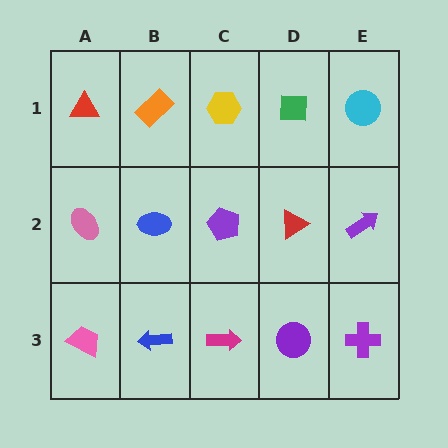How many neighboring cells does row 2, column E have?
3.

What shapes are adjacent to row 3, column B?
A blue ellipse (row 2, column B), a pink trapezoid (row 3, column A), a magenta arrow (row 3, column C).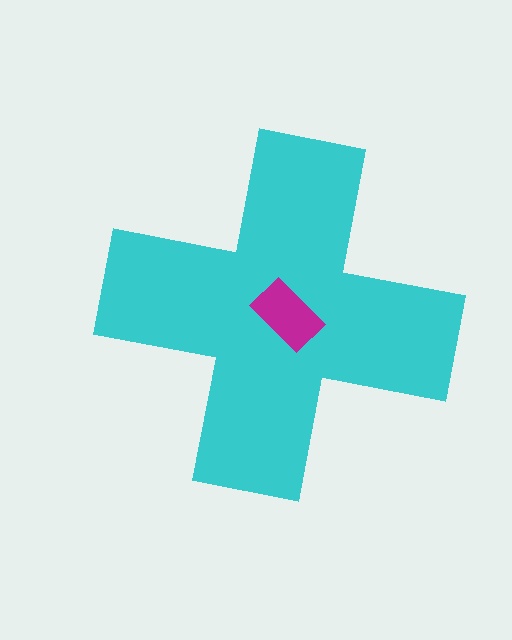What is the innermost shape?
The magenta rectangle.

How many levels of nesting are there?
2.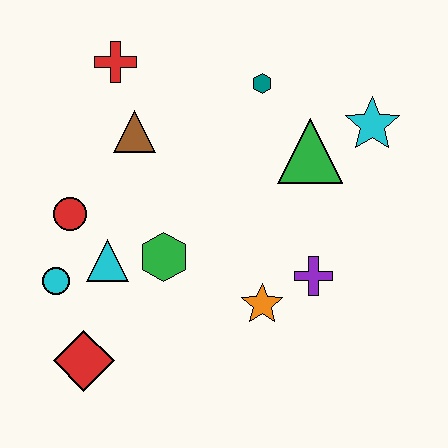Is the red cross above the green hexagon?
Yes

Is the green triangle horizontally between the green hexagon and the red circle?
No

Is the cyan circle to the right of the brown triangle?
No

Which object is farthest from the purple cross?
The red cross is farthest from the purple cross.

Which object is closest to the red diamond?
The cyan circle is closest to the red diamond.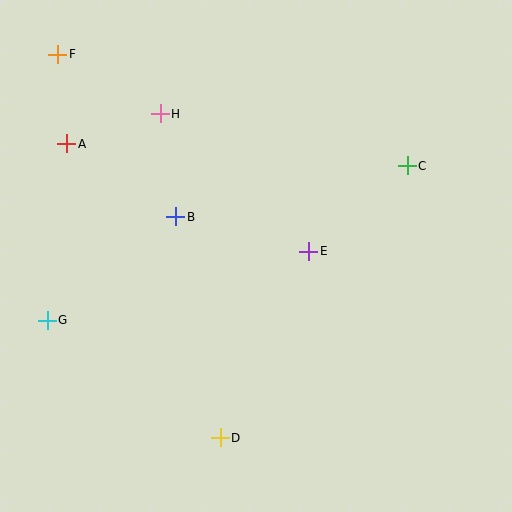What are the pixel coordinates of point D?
Point D is at (220, 438).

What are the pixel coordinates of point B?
Point B is at (176, 217).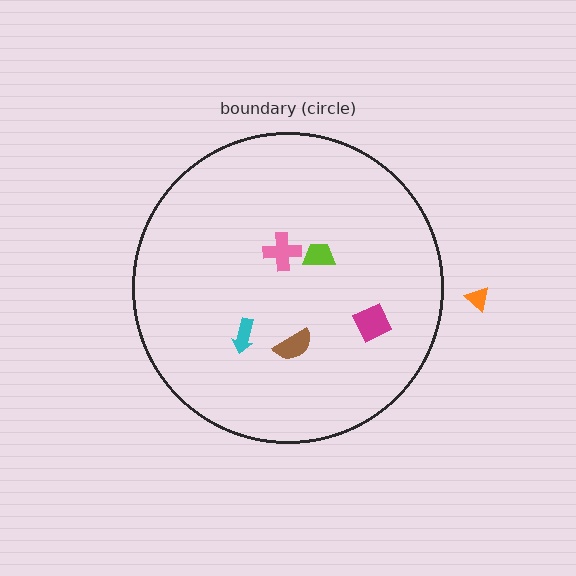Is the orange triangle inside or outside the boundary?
Outside.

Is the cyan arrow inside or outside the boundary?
Inside.